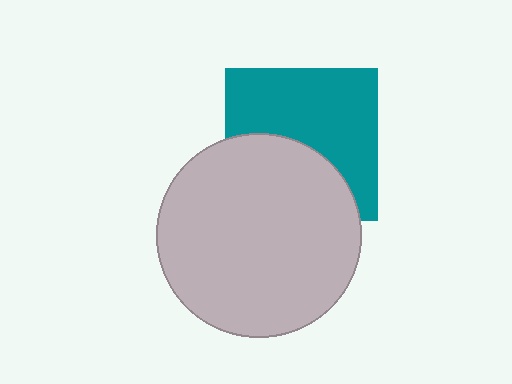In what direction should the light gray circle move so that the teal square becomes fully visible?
The light gray circle should move down. That is the shortest direction to clear the overlap and leave the teal square fully visible.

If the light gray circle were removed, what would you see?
You would see the complete teal square.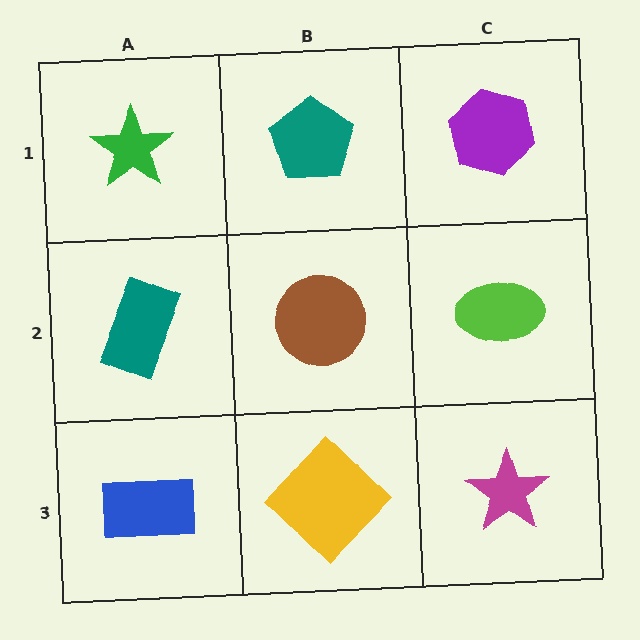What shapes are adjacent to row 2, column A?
A green star (row 1, column A), a blue rectangle (row 3, column A), a brown circle (row 2, column B).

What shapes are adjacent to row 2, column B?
A teal pentagon (row 1, column B), a yellow diamond (row 3, column B), a teal rectangle (row 2, column A), a lime ellipse (row 2, column C).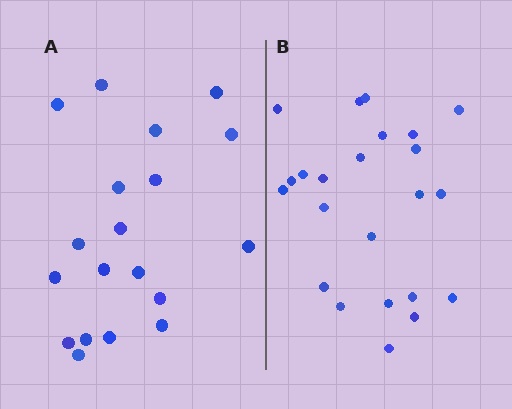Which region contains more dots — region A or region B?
Region B (the right region) has more dots.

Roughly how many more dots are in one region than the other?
Region B has about 4 more dots than region A.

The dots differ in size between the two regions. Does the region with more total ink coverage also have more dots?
No. Region A has more total ink coverage because its dots are larger, but region B actually contains more individual dots. Total area can be misleading — the number of items is what matters here.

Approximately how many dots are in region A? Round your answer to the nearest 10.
About 20 dots. (The exact count is 19, which rounds to 20.)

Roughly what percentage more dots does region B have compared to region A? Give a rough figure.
About 20% more.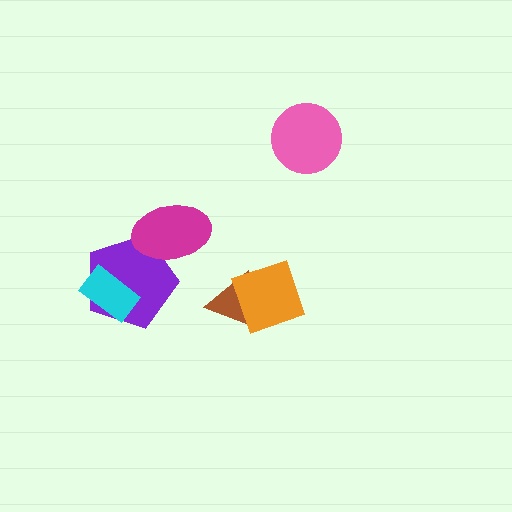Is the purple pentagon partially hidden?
Yes, it is partially covered by another shape.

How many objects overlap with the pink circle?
0 objects overlap with the pink circle.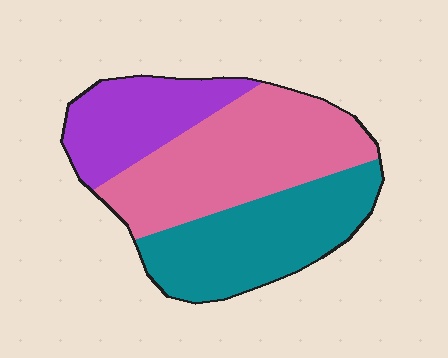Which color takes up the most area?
Pink, at roughly 40%.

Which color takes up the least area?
Purple, at roughly 25%.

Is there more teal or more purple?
Teal.